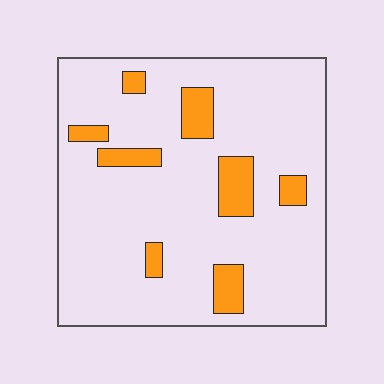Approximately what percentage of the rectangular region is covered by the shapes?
Approximately 15%.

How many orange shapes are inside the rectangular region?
8.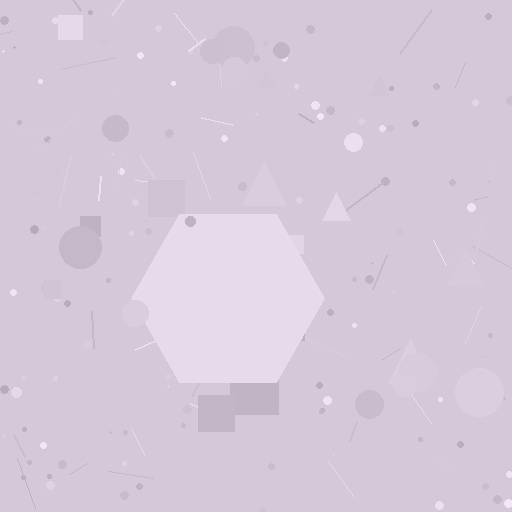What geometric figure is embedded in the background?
A hexagon is embedded in the background.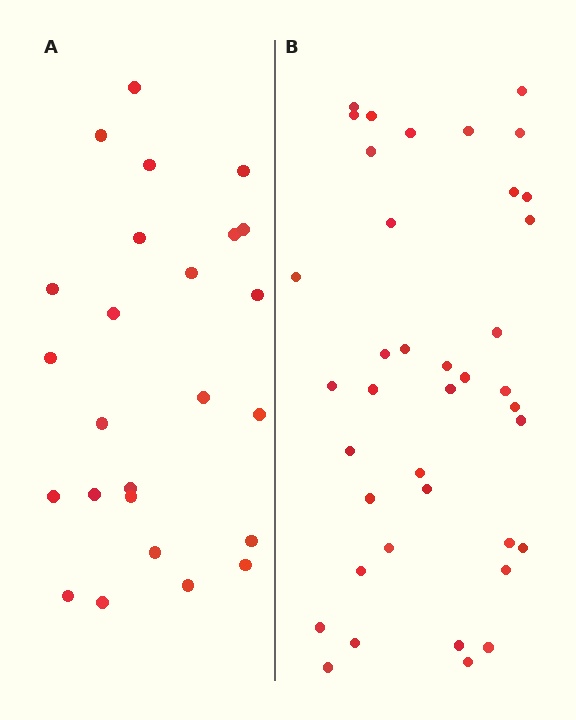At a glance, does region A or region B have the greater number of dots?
Region B (the right region) has more dots.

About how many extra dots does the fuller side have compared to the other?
Region B has approximately 15 more dots than region A.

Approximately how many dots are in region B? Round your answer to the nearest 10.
About 40 dots. (The exact count is 39, which rounds to 40.)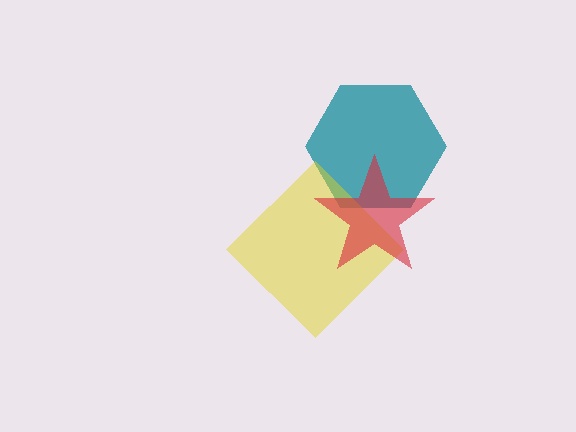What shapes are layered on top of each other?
The layered shapes are: a teal hexagon, a yellow diamond, a red star.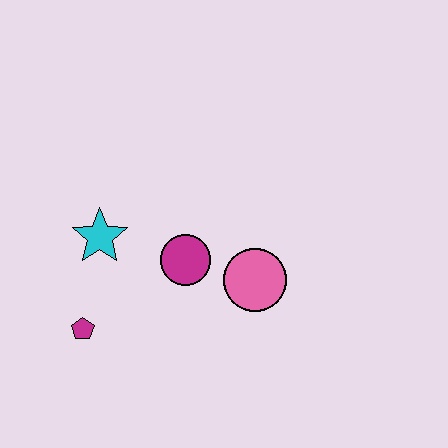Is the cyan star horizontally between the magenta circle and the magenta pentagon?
Yes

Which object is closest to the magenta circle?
The pink circle is closest to the magenta circle.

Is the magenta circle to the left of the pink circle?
Yes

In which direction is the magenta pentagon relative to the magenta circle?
The magenta pentagon is to the left of the magenta circle.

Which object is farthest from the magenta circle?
The magenta pentagon is farthest from the magenta circle.